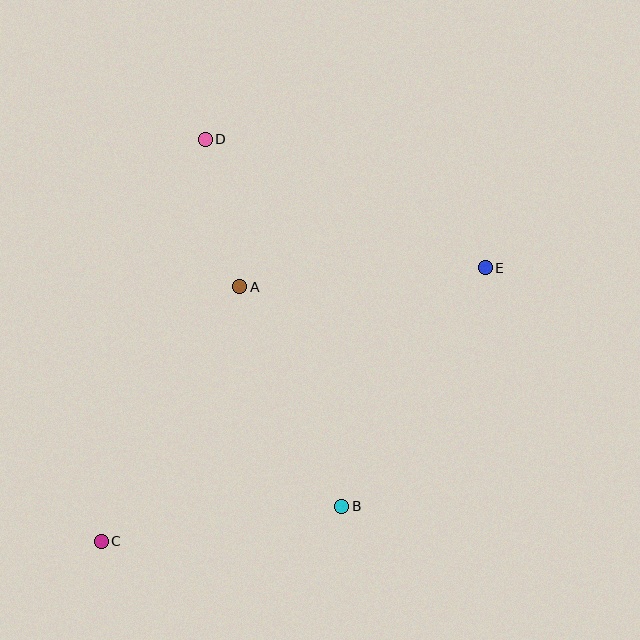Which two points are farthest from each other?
Points C and E are farthest from each other.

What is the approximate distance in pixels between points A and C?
The distance between A and C is approximately 290 pixels.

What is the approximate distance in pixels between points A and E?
The distance between A and E is approximately 246 pixels.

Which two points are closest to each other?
Points A and D are closest to each other.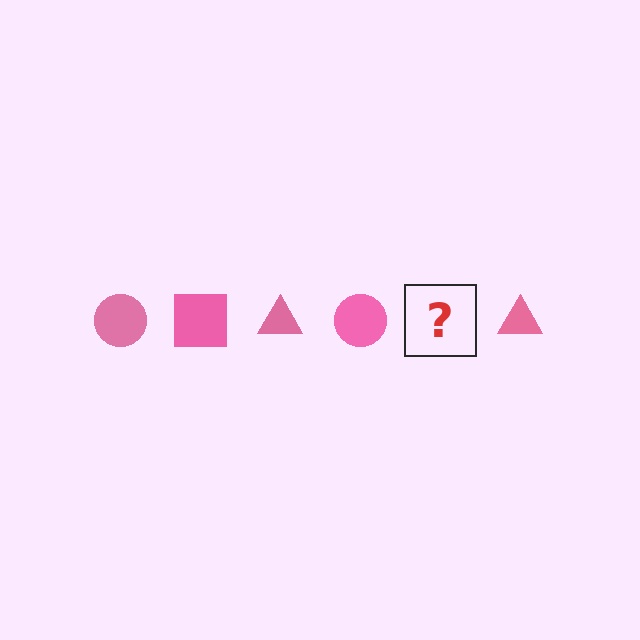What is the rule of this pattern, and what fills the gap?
The rule is that the pattern cycles through circle, square, triangle shapes in pink. The gap should be filled with a pink square.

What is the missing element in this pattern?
The missing element is a pink square.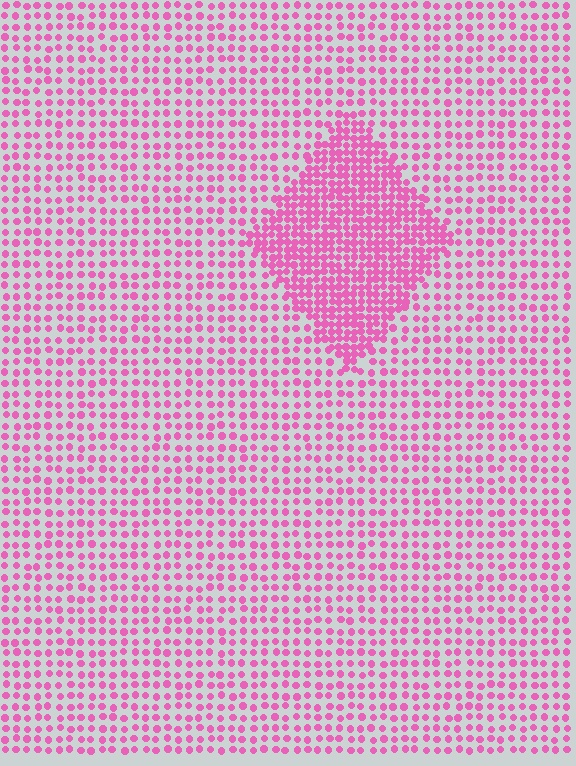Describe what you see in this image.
The image contains small pink elements arranged at two different densities. A diamond-shaped region is visible where the elements are more densely packed than the surrounding area.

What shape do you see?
I see a diamond.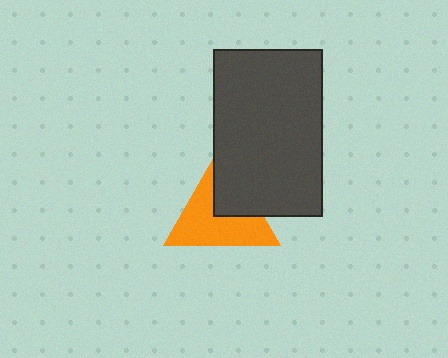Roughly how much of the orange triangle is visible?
About half of it is visible (roughly 65%).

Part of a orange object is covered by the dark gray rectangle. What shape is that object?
It is a triangle.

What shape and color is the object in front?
The object in front is a dark gray rectangle.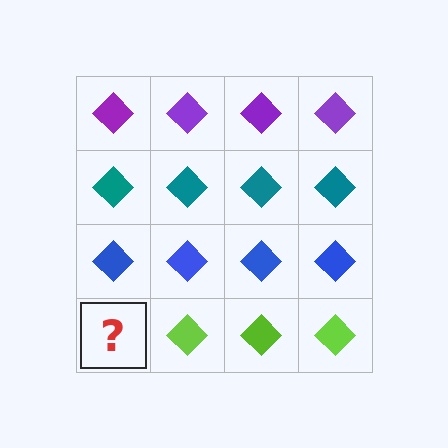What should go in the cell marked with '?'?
The missing cell should contain a lime diamond.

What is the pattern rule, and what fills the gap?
The rule is that each row has a consistent color. The gap should be filled with a lime diamond.